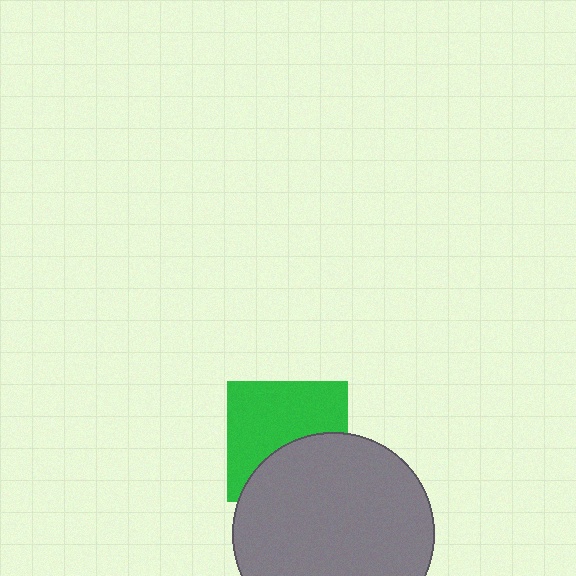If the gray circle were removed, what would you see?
You would see the complete green square.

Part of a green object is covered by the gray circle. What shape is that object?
It is a square.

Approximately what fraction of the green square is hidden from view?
Roughly 41% of the green square is hidden behind the gray circle.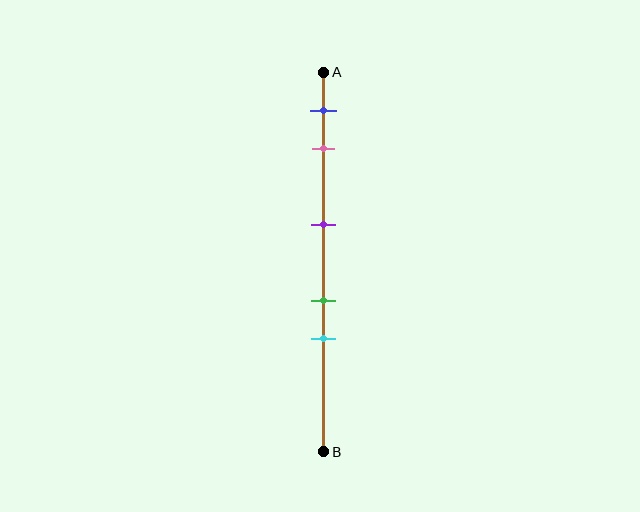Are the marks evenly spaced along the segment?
No, the marks are not evenly spaced.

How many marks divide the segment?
There are 5 marks dividing the segment.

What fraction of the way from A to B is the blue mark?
The blue mark is approximately 10% (0.1) of the way from A to B.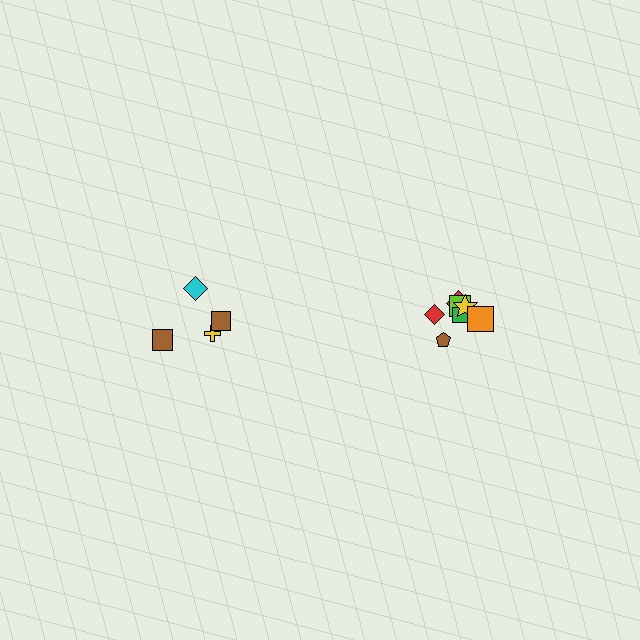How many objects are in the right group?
There are 7 objects.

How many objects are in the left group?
There are 4 objects.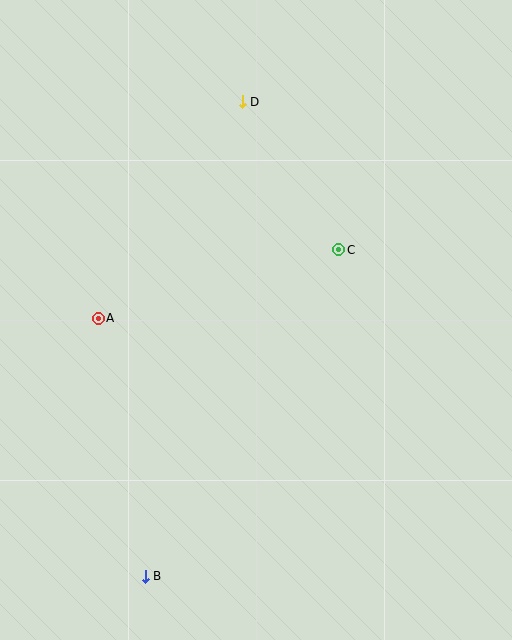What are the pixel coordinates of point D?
Point D is at (242, 102).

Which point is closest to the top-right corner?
Point D is closest to the top-right corner.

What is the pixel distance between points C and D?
The distance between C and D is 177 pixels.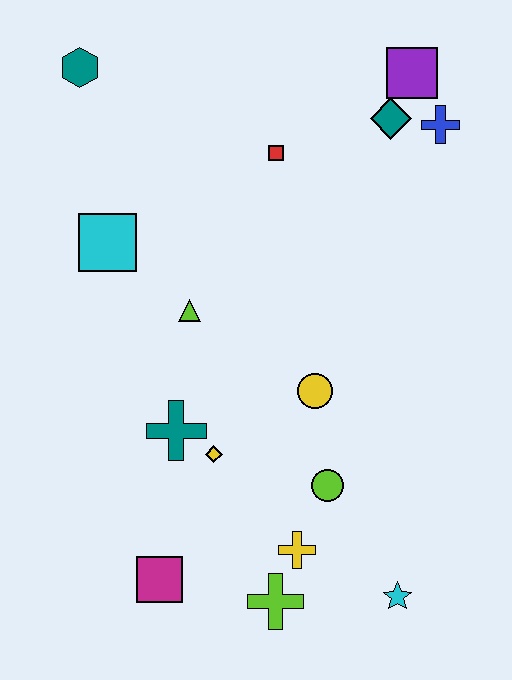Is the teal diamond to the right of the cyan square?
Yes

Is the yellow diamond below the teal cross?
Yes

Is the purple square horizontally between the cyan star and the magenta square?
No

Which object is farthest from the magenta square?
The purple square is farthest from the magenta square.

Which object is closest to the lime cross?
The yellow cross is closest to the lime cross.